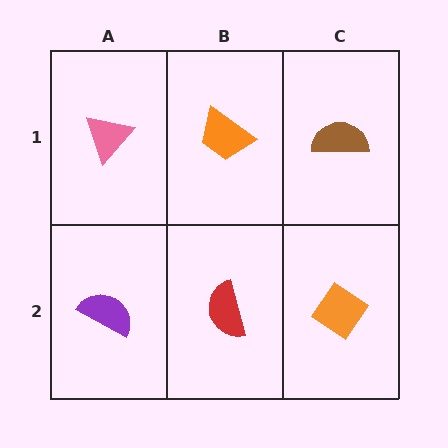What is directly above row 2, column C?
A brown semicircle.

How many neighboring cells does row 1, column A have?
2.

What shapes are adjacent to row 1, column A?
A purple semicircle (row 2, column A), an orange trapezoid (row 1, column B).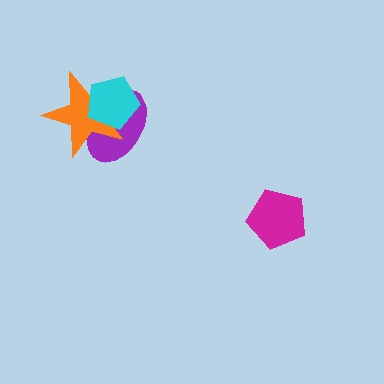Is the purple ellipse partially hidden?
Yes, it is partially covered by another shape.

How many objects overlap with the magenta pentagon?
0 objects overlap with the magenta pentagon.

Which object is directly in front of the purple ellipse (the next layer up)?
The orange star is directly in front of the purple ellipse.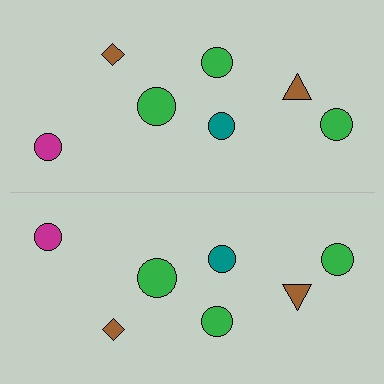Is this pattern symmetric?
Yes, this pattern has bilateral (reflection) symmetry.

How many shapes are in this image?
There are 14 shapes in this image.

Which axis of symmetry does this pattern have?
The pattern has a horizontal axis of symmetry running through the center of the image.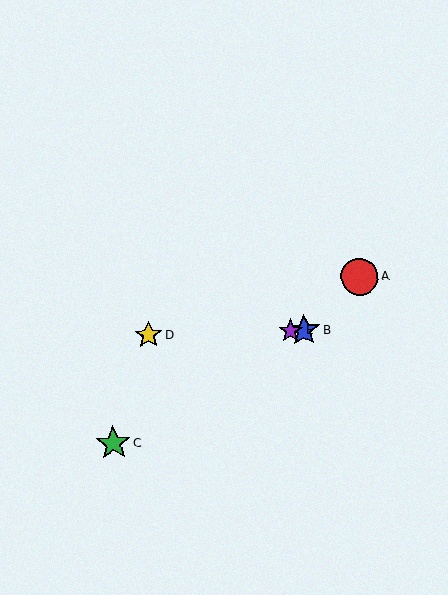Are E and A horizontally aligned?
No, E is at y≈331 and A is at y≈277.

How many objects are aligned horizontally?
3 objects (B, D, E) are aligned horizontally.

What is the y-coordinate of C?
Object C is at y≈443.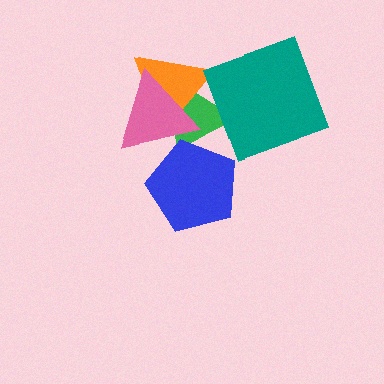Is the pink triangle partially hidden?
Yes, it is partially covered by another shape.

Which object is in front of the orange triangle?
The pink triangle is in front of the orange triangle.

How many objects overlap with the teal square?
1 object overlaps with the teal square.